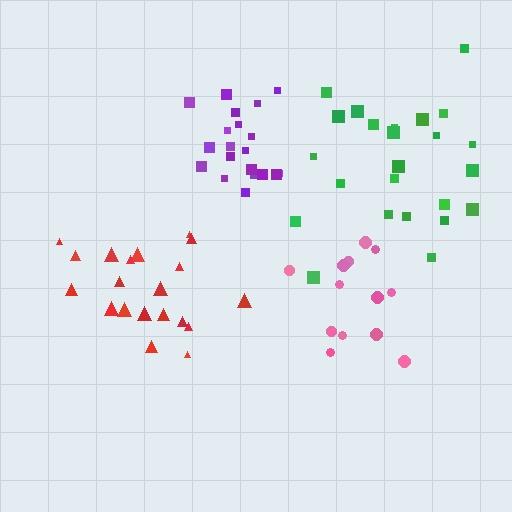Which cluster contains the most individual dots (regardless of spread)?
Green (24).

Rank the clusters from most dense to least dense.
purple, red, pink, green.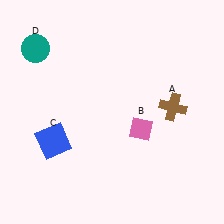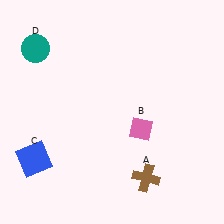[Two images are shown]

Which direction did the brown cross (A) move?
The brown cross (A) moved down.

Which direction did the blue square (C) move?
The blue square (C) moved left.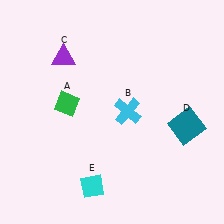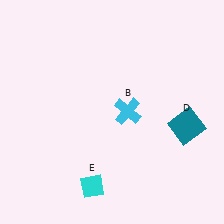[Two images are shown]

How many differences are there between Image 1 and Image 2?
There are 2 differences between the two images.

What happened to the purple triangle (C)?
The purple triangle (C) was removed in Image 2. It was in the top-left area of Image 1.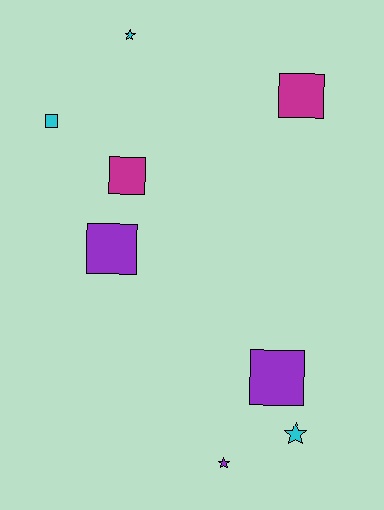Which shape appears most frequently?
Square, with 5 objects.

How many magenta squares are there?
There are 2 magenta squares.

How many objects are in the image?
There are 8 objects.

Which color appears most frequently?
Purple, with 3 objects.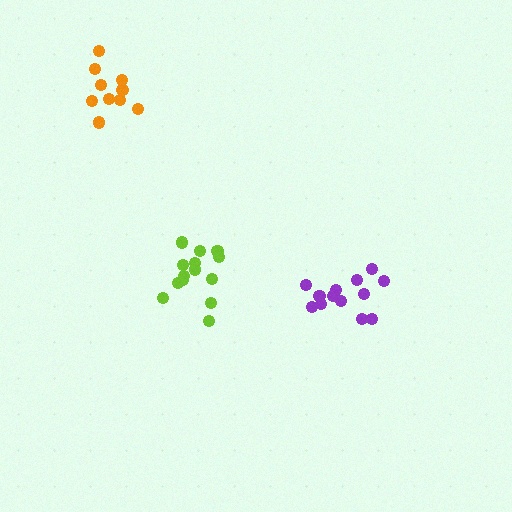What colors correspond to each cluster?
The clusters are colored: lime, orange, purple.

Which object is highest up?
The orange cluster is topmost.